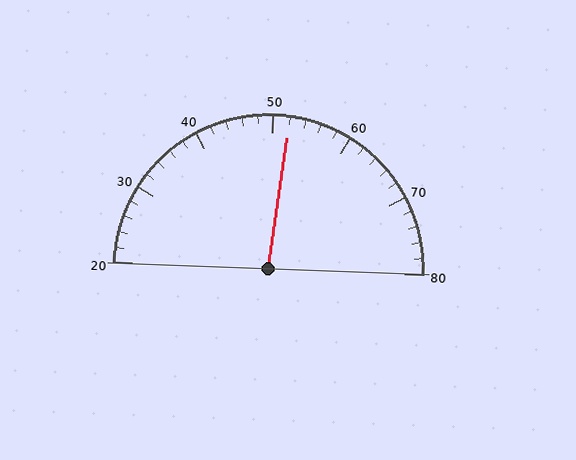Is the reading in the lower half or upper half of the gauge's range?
The reading is in the upper half of the range (20 to 80).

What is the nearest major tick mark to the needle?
The nearest major tick mark is 50.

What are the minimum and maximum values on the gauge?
The gauge ranges from 20 to 80.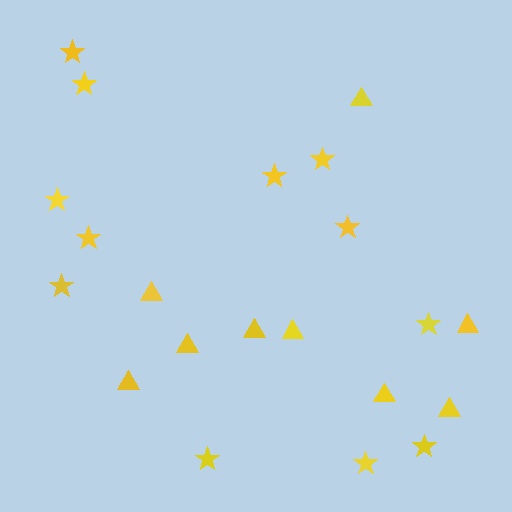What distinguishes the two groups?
There are 2 groups: one group of stars (12) and one group of triangles (9).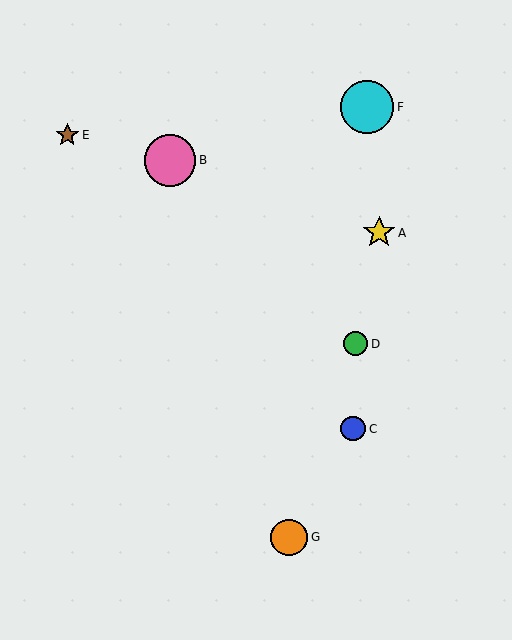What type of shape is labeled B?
Shape B is a pink circle.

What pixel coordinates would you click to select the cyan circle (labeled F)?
Click at (367, 107) to select the cyan circle F.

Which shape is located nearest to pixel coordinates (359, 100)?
The cyan circle (labeled F) at (367, 107) is nearest to that location.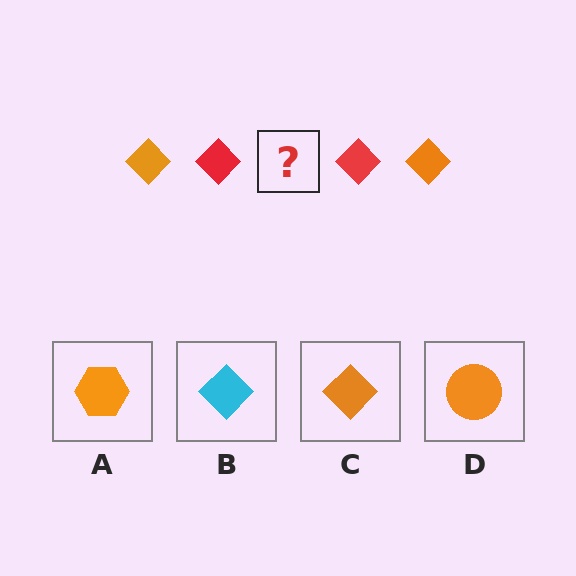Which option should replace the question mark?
Option C.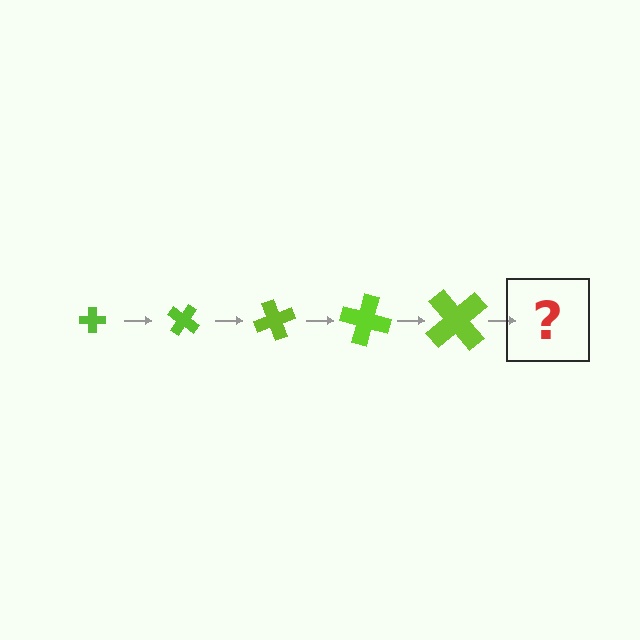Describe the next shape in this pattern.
It should be a cross, larger than the previous one and rotated 175 degrees from the start.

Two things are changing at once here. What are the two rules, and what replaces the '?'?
The two rules are that the cross grows larger each step and it rotates 35 degrees each step. The '?' should be a cross, larger than the previous one and rotated 175 degrees from the start.